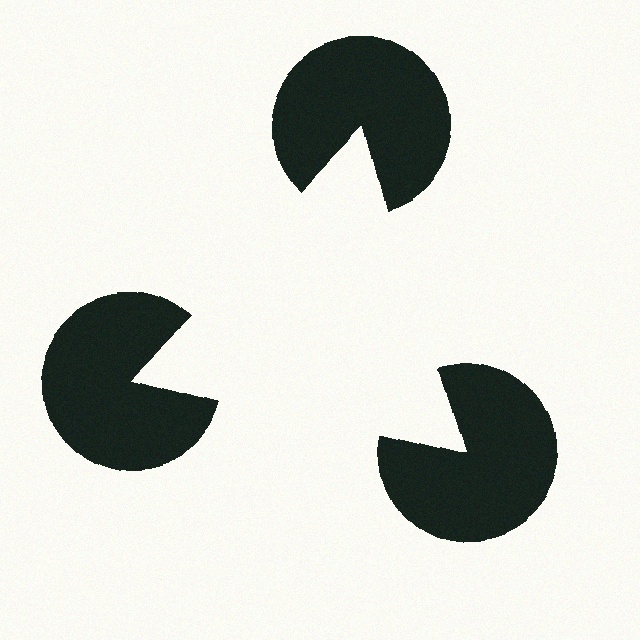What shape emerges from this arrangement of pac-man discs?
An illusory triangle — its edges are inferred from the aligned wedge cuts in the pac-man discs, not physically drawn.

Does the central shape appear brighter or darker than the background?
It typically appears slightly brighter than the background, even though no actual brightness change is drawn.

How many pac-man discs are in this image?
There are 3 — one at each vertex of the illusory triangle.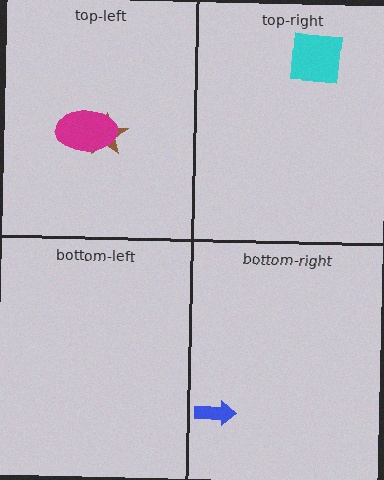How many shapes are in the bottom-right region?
1.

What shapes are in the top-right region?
The cyan square.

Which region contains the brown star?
The top-left region.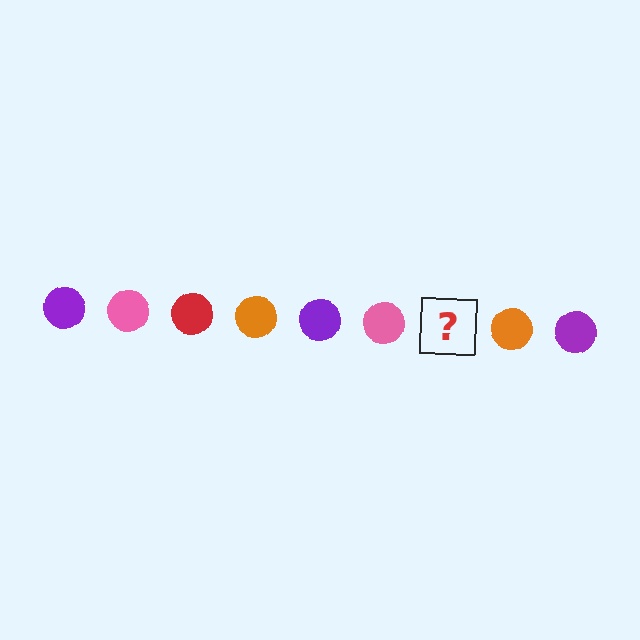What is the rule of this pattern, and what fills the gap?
The rule is that the pattern cycles through purple, pink, red, orange circles. The gap should be filled with a red circle.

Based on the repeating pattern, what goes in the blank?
The blank should be a red circle.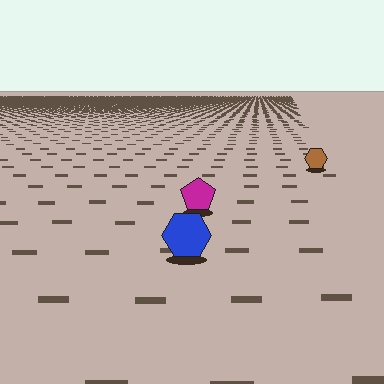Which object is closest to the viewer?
The blue hexagon is closest. The texture marks near it are larger and more spread out.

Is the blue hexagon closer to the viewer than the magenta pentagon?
Yes. The blue hexagon is closer — you can tell from the texture gradient: the ground texture is coarser near it.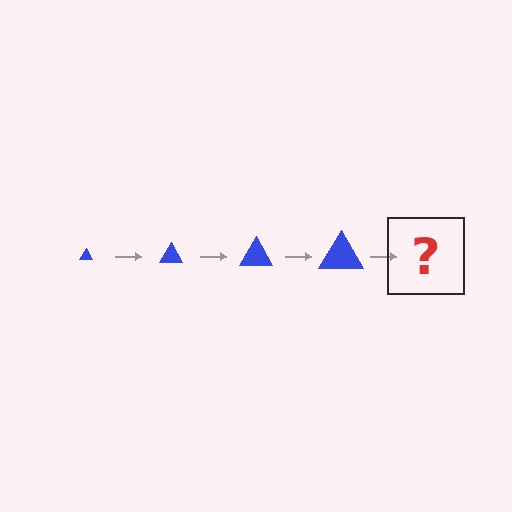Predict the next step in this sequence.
The next step is a blue triangle, larger than the previous one.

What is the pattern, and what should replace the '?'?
The pattern is that the triangle gets progressively larger each step. The '?' should be a blue triangle, larger than the previous one.